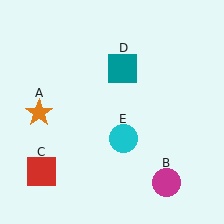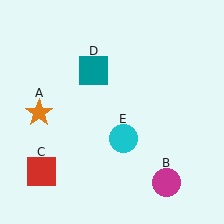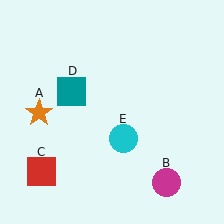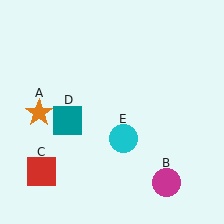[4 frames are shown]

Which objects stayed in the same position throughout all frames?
Orange star (object A) and magenta circle (object B) and red square (object C) and cyan circle (object E) remained stationary.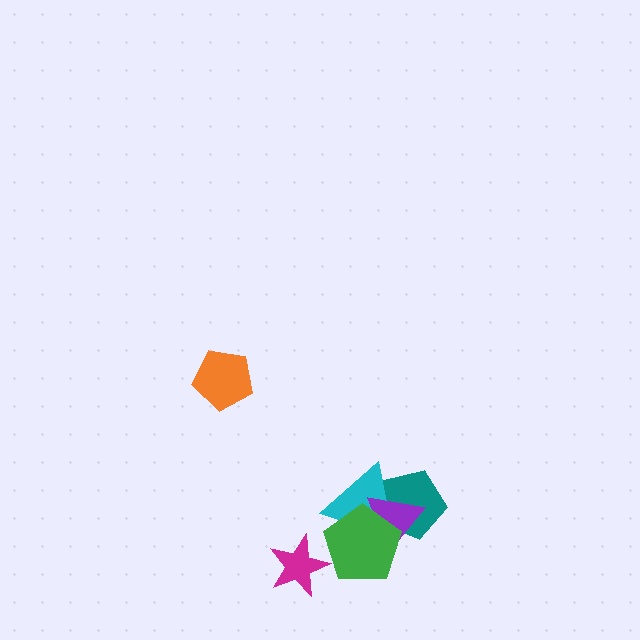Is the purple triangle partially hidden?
Yes, it is partially covered by another shape.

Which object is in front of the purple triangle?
The green pentagon is in front of the purple triangle.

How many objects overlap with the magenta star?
0 objects overlap with the magenta star.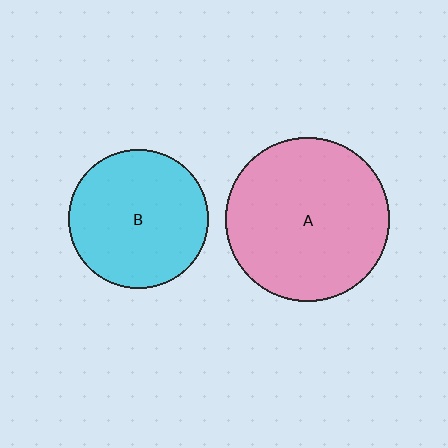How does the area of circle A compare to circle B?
Approximately 1.4 times.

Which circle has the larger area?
Circle A (pink).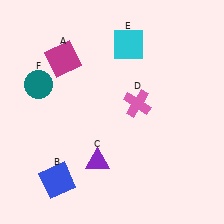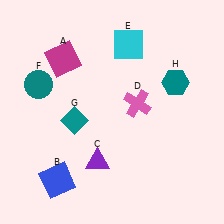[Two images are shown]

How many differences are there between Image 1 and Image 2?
There are 2 differences between the two images.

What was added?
A teal diamond (G), a teal hexagon (H) were added in Image 2.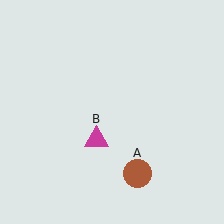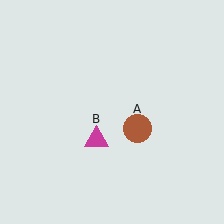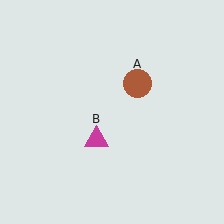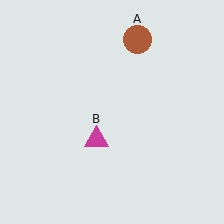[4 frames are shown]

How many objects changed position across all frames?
1 object changed position: brown circle (object A).